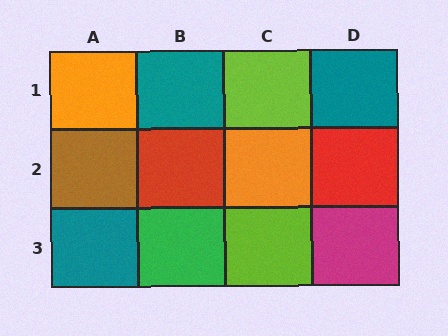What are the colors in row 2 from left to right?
Brown, red, orange, red.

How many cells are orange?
2 cells are orange.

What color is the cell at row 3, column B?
Green.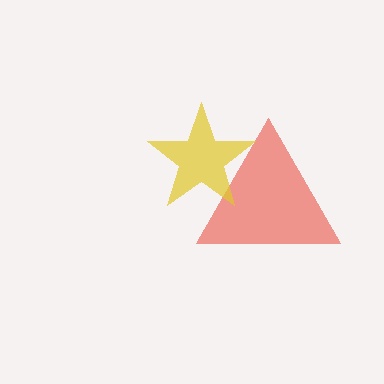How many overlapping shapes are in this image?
There are 2 overlapping shapes in the image.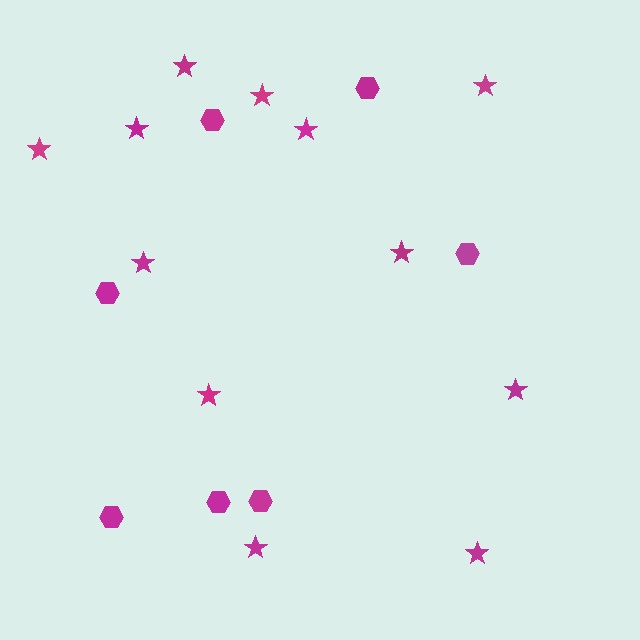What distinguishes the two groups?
There are 2 groups: one group of hexagons (7) and one group of stars (12).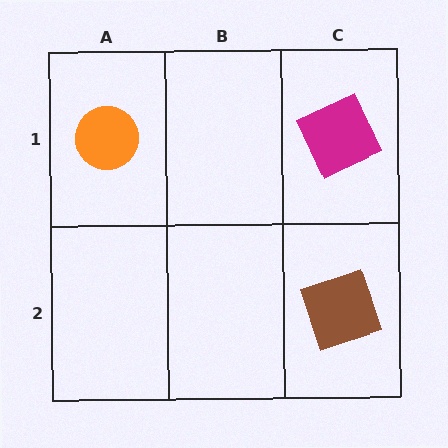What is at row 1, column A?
An orange circle.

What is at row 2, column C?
A brown square.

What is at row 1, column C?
A magenta square.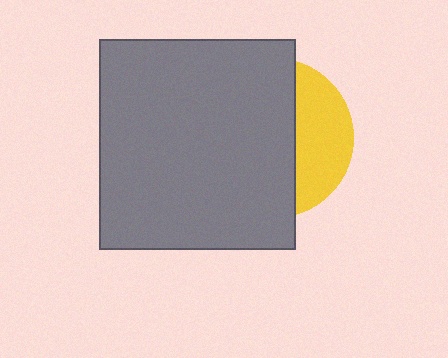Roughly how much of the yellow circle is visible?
A small part of it is visible (roughly 33%).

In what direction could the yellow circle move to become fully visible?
The yellow circle could move right. That would shift it out from behind the gray rectangle entirely.